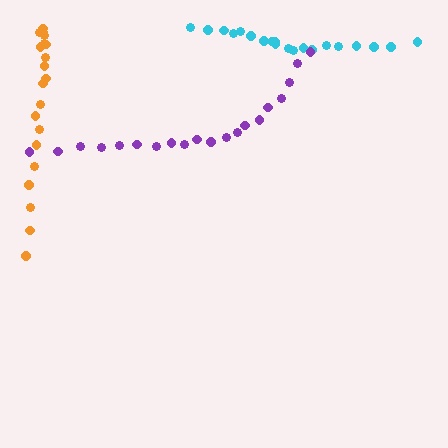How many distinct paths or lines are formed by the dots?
There are 3 distinct paths.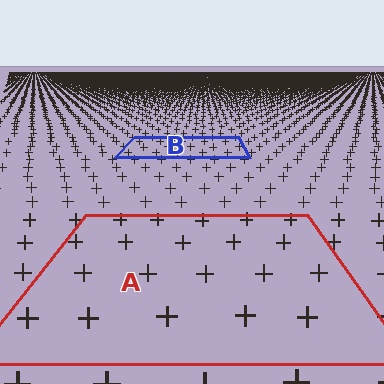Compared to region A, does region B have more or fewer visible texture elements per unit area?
Region B has more texture elements per unit area — they are packed more densely because it is farther away.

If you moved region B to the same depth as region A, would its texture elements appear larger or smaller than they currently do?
They would appear larger. At a closer depth, the same texture elements are projected at a bigger on-screen size.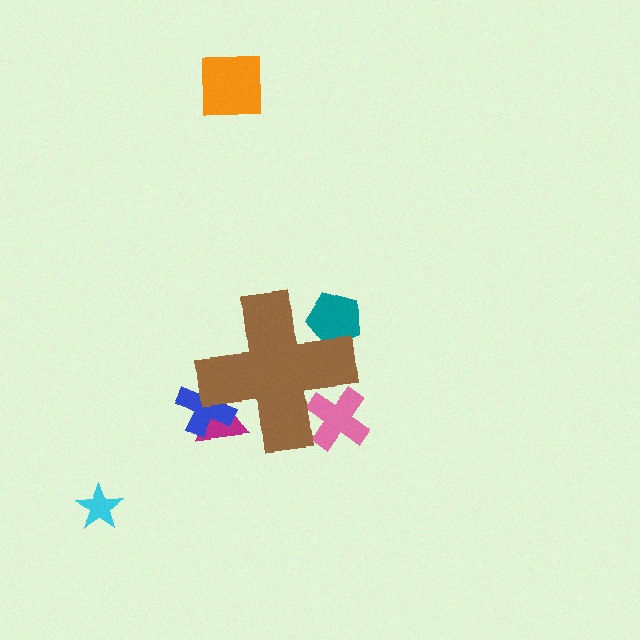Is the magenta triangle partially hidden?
Yes, the magenta triangle is partially hidden behind the brown cross.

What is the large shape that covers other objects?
A brown cross.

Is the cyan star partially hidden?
No, the cyan star is fully visible.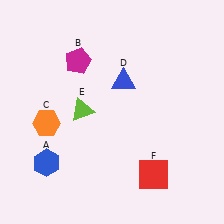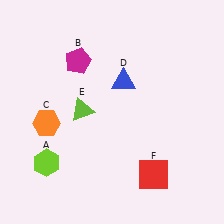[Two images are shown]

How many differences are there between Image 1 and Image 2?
There is 1 difference between the two images.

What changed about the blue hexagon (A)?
In Image 1, A is blue. In Image 2, it changed to lime.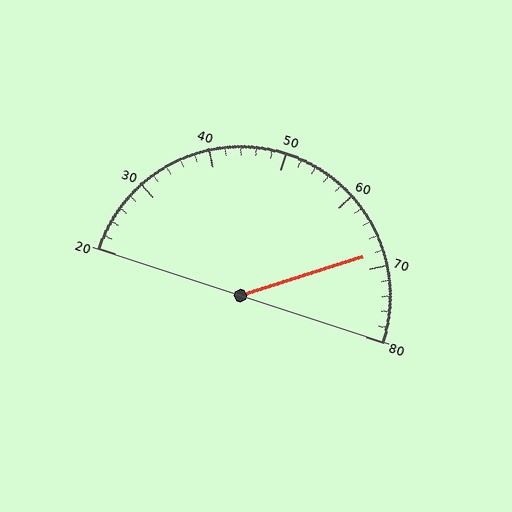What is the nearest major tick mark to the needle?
The nearest major tick mark is 70.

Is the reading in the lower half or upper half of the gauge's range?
The reading is in the upper half of the range (20 to 80).